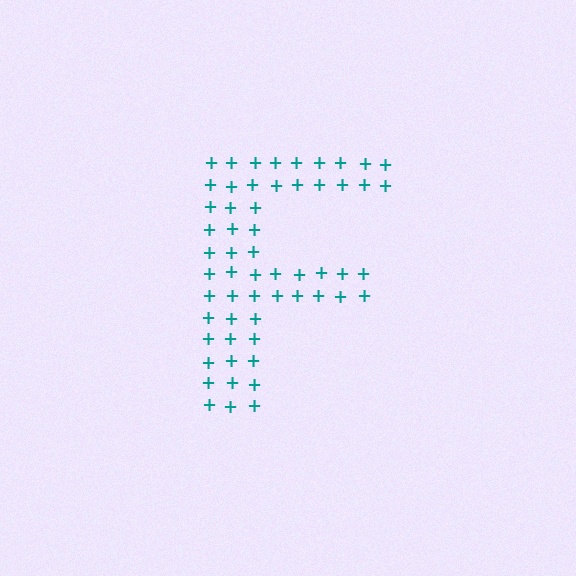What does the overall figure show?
The overall figure shows the letter F.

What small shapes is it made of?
It is made of small plus signs.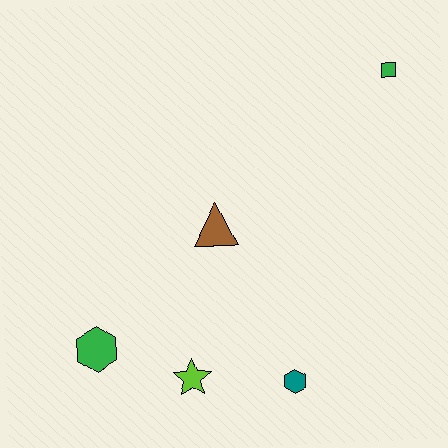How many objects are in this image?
There are 5 objects.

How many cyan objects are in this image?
There are no cyan objects.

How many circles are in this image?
There are no circles.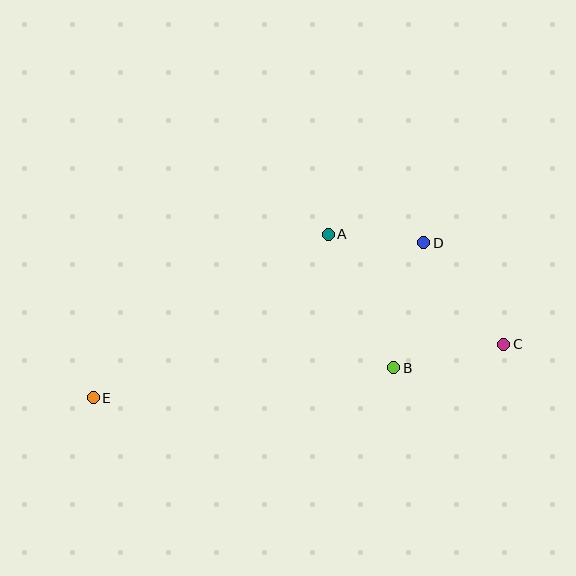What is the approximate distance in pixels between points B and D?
The distance between B and D is approximately 129 pixels.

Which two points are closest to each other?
Points A and D are closest to each other.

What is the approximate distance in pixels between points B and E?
The distance between B and E is approximately 302 pixels.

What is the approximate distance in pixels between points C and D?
The distance between C and D is approximately 130 pixels.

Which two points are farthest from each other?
Points C and E are farthest from each other.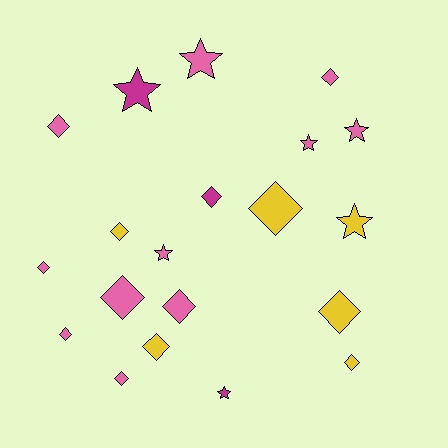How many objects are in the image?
There are 20 objects.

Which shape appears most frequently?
Diamond, with 13 objects.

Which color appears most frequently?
Pink, with 11 objects.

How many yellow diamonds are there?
There are 5 yellow diamonds.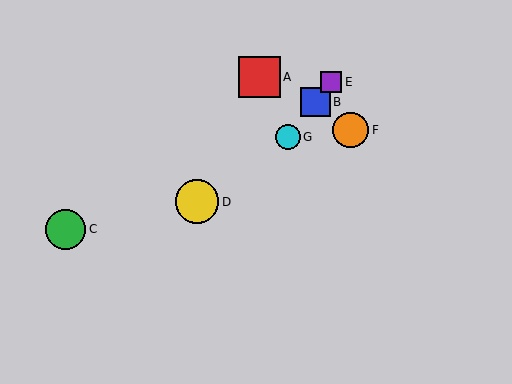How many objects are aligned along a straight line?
3 objects (B, E, G) are aligned along a straight line.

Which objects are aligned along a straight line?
Objects B, E, G are aligned along a straight line.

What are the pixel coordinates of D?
Object D is at (197, 202).